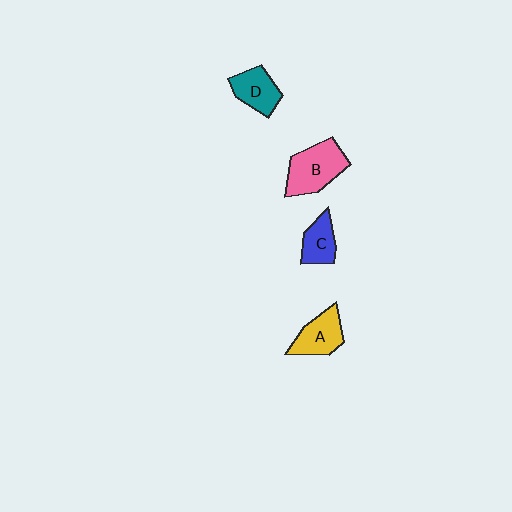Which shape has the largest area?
Shape B (pink).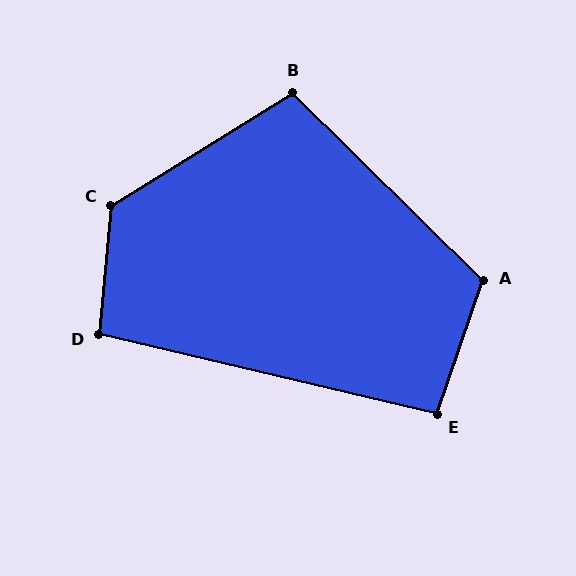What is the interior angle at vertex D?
Approximately 98 degrees (obtuse).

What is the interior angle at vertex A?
Approximately 115 degrees (obtuse).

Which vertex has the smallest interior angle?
E, at approximately 96 degrees.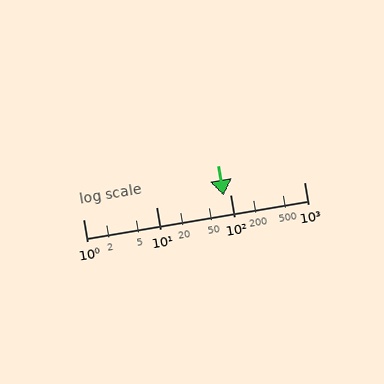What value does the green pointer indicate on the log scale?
The pointer indicates approximately 80.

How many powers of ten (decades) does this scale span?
The scale spans 3 decades, from 1 to 1000.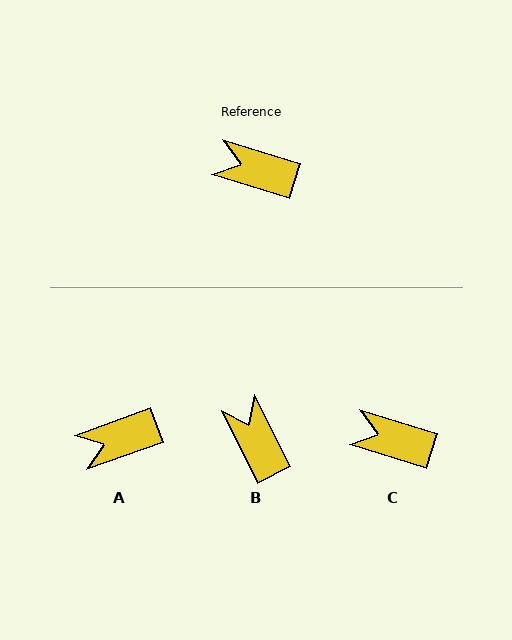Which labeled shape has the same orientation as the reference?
C.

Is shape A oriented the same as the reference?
No, it is off by about 37 degrees.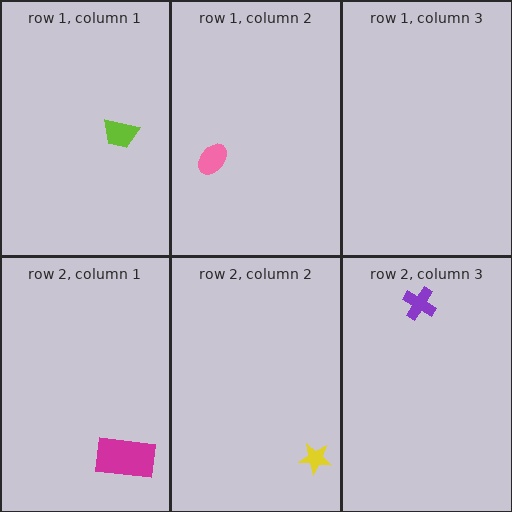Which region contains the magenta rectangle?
The row 2, column 1 region.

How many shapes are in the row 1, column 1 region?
1.